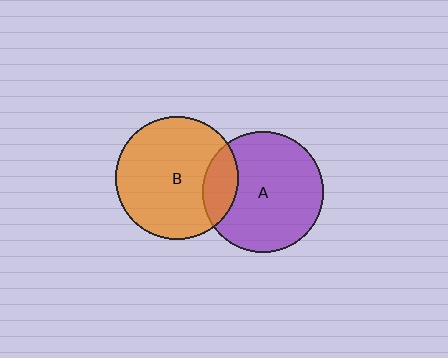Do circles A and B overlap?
Yes.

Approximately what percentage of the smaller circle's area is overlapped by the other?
Approximately 20%.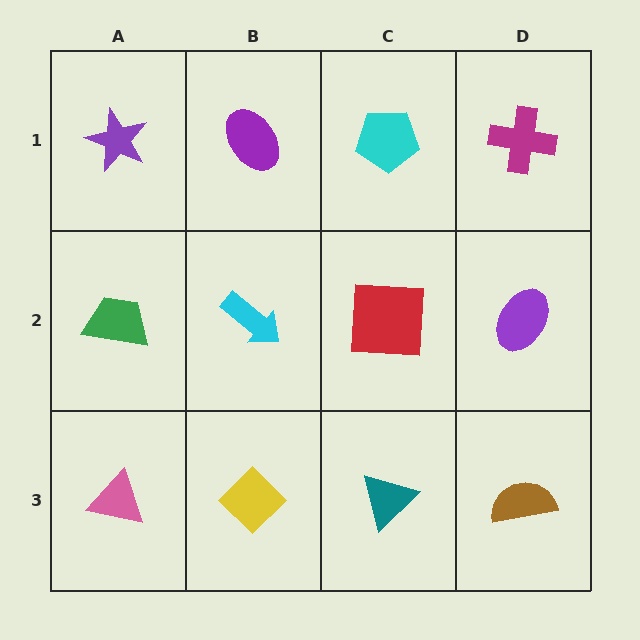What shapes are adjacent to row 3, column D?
A purple ellipse (row 2, column D), a teal triangle (row 3, column C).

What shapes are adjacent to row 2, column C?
A cyan pentagon (row 1, column C), a teal triangle (row 3, column C), a cyan arrow (row 2, column B), a purple ellipse (row 2, column D).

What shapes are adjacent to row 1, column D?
A purple ellipse (row 2, column D), a cyan pentagon (row 1, column C).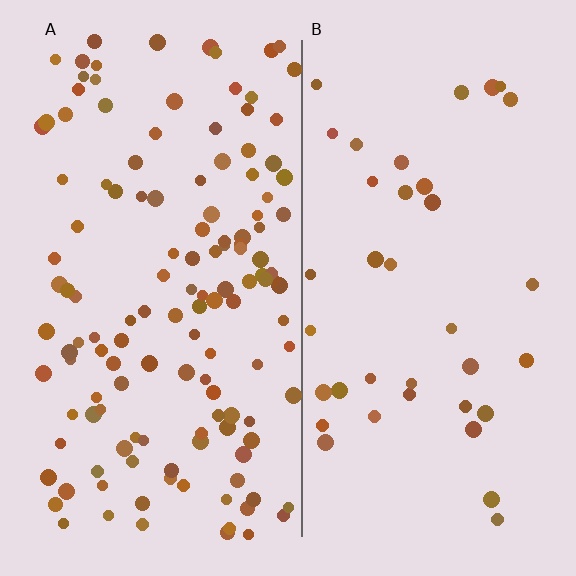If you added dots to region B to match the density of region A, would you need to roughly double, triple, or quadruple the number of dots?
Approximately quadruple.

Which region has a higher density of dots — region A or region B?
A (the left).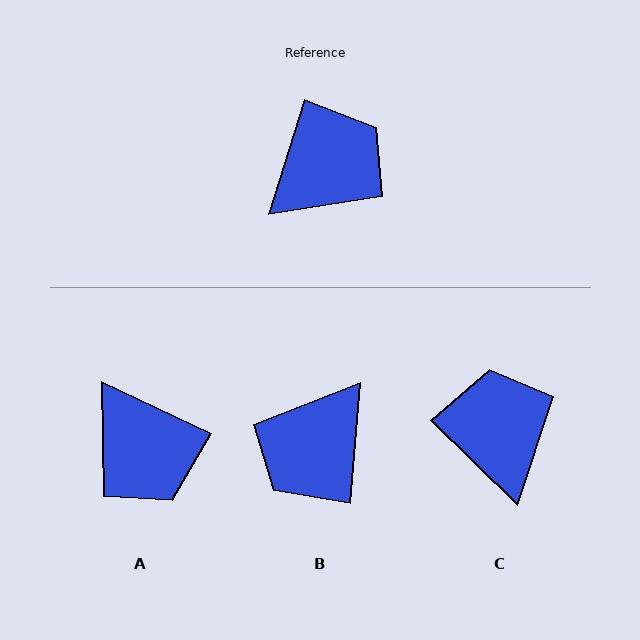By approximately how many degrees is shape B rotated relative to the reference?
Approximately 168 degrees clockwise.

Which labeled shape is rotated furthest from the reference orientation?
B, about 168 degrees away.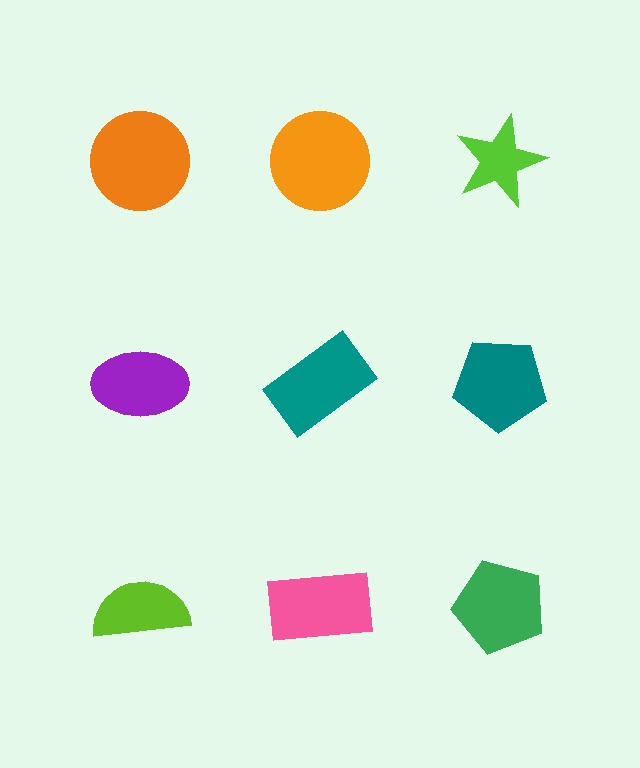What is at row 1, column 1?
An orange circle.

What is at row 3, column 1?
A lime semicircle.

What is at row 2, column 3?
A teal pentagon.